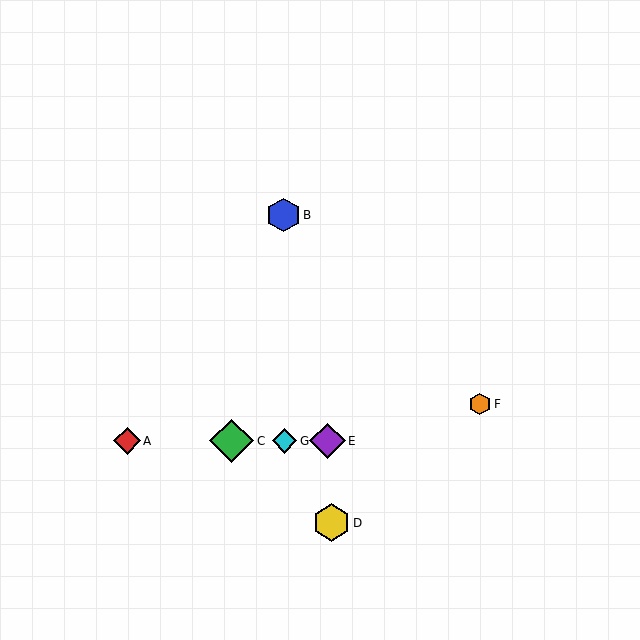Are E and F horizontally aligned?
No, E is at y≈441 and F is at y≈404.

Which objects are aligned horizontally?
Objects A, C, E, G are aligned horizontally.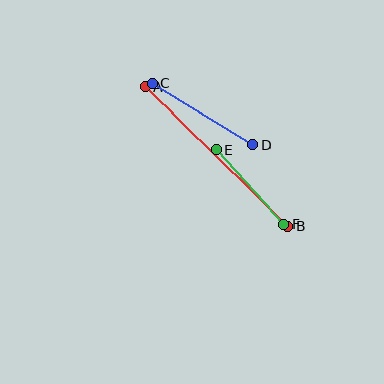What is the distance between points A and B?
The distance is approximately 199 pixels.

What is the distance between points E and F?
The distance is approximately 100 pixels.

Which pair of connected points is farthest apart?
Points A and B are farthest apart.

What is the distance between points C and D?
The distance is approximately 119 pixels.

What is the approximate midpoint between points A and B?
The midpoint is at approximately (216, 156) pixels.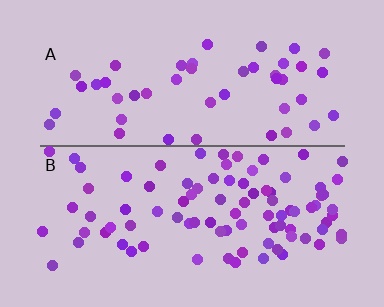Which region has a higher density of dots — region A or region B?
B (the bottom).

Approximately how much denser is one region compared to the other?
Approximately 1.8× — region B over region A.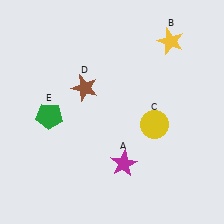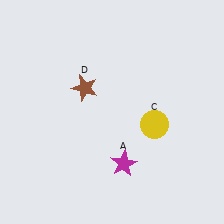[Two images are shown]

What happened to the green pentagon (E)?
The green pentagon (E) was removed in Image 2. It was in the bottom-left area of Image 1.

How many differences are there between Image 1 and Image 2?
There are 2 differences between the two images.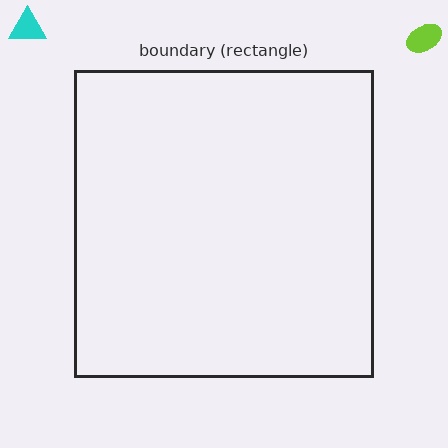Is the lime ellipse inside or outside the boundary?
Outside.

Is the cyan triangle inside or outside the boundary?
Outside.